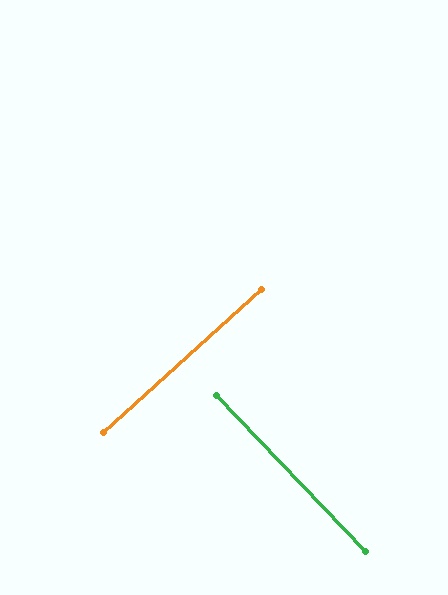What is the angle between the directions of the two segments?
Approximately 88 degrees.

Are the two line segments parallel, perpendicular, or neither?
Perpendicular — they meet at approximately 88°.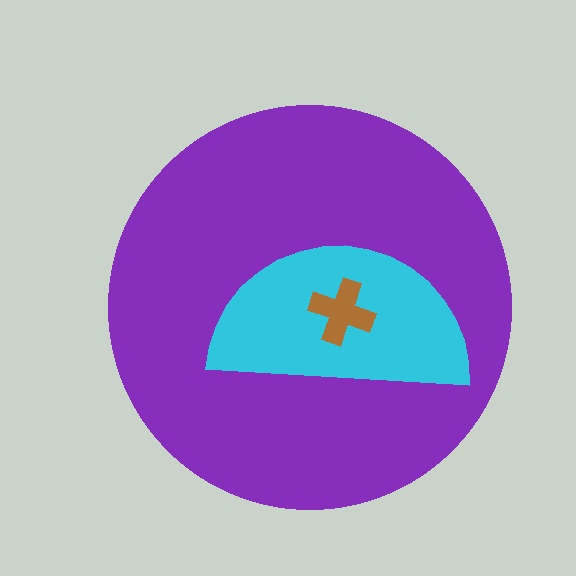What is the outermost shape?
The purple circle.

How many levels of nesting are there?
3.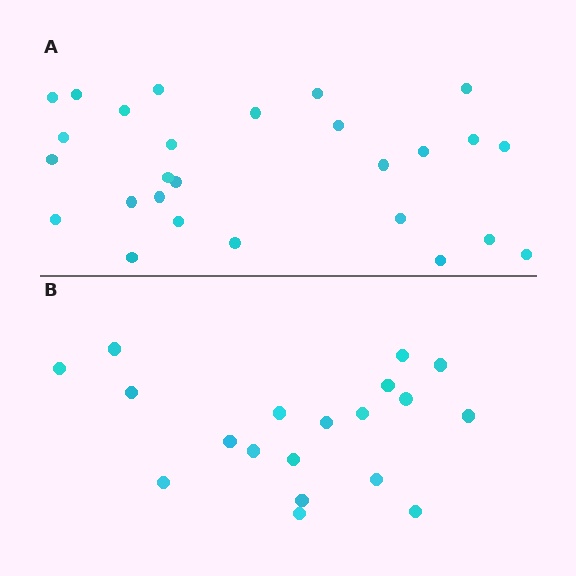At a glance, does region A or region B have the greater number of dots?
Region A (the top region) has more dots.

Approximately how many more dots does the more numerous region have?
Region A has roughly 8 or so more dots than region B.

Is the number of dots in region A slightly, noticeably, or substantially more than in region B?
Region A has noticeably more, but not dramatically so. The ratio is roughly 1.4 to 1.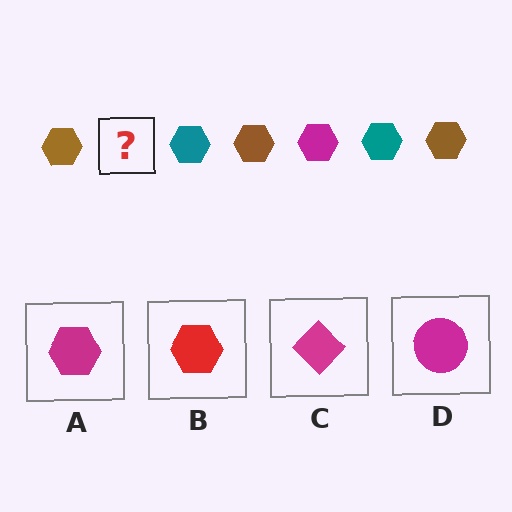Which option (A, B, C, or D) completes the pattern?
A.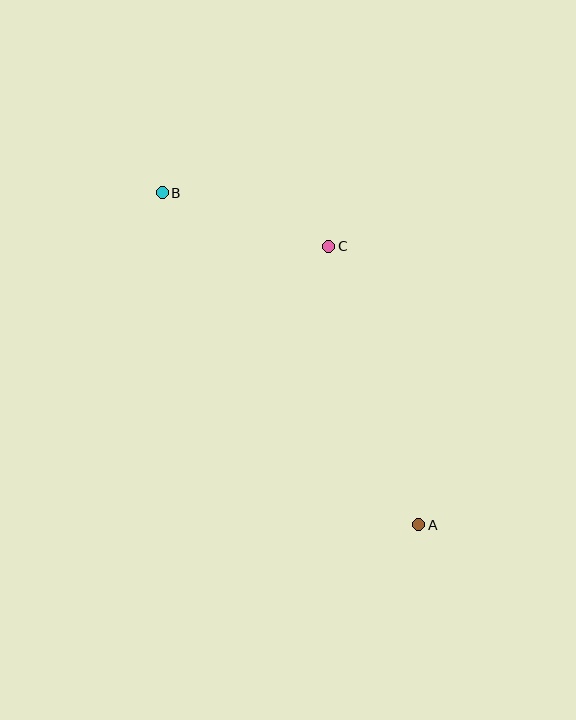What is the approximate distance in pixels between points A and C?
The distance between A and C is approximately 293 pixels.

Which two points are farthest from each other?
Points A and B are farthest from each other.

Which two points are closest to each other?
Points B and C are closest to each other.